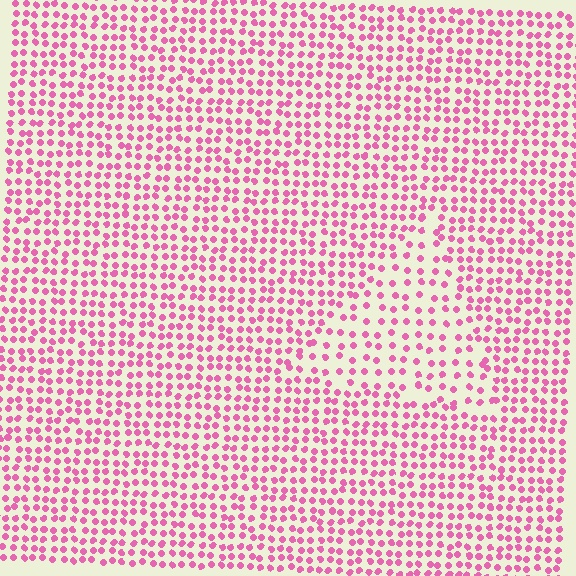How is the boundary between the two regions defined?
The boundary is defined by a change in element density (approximately 1.7x ratio). All elements are the same color, size, and shape.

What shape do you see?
I see a triangle.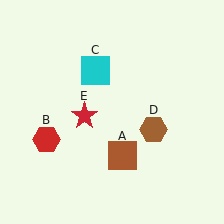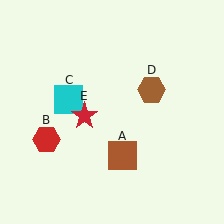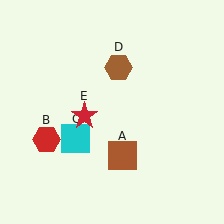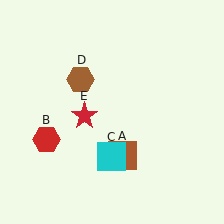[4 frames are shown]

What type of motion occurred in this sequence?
The cyan square (object C), brown hexagon (object D) rotated counterclockwise around the center of the scene.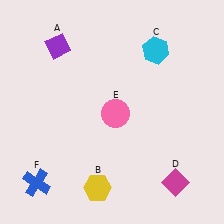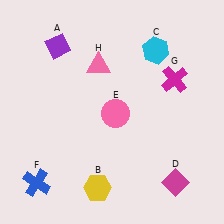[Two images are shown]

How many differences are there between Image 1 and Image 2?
There are 2 differences between the two images.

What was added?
A magenta cross (G), a pink triangle (H) were added in Image 2.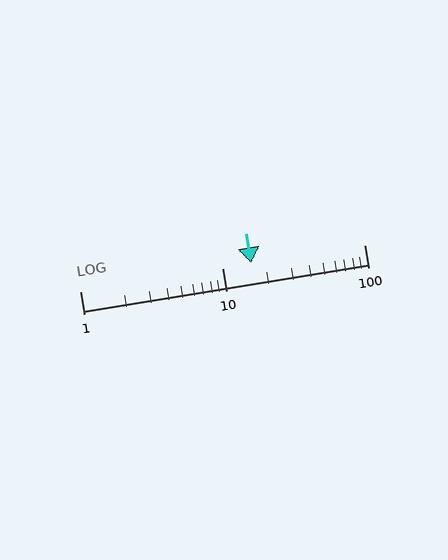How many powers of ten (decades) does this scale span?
The scale spans 2 decades, from 1 to 100.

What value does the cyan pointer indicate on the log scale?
The pointer indicates approximately 16.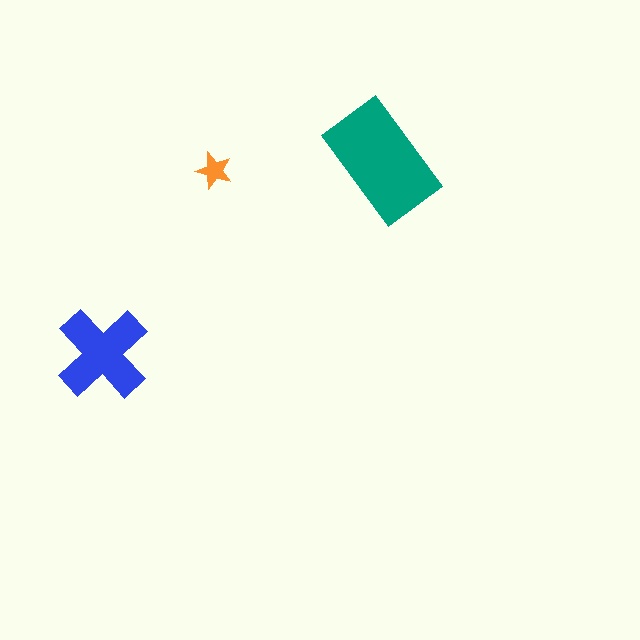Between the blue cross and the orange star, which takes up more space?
The blue cross.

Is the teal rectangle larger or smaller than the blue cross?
Larger.